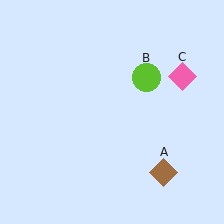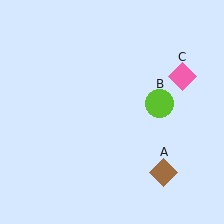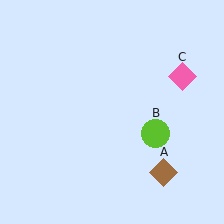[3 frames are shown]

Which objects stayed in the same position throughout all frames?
Brown diamond (object A) and pink diamond (object C) remained stationary.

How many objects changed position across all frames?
1 object changed position: lime circle (object B).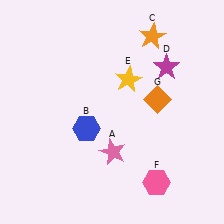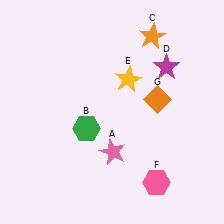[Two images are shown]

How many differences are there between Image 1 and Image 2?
There is 1 difference between the two images.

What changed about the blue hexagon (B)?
In Image 1, B is blue. In Image 2, it changed to green.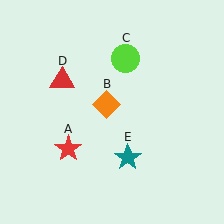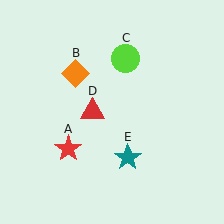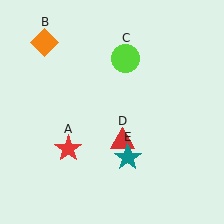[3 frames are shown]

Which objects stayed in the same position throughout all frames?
Red star (object A) and lime circle (object C) and teal star (object E) remained stationary.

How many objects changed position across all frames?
2 objects changed position: orange diamond (object B), red triangle (object D).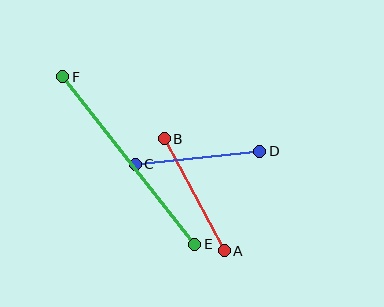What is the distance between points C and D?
The distance is approximately 125 pixels.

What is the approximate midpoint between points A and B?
The midpoint is at approximately (194, 195) pixels.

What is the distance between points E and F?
The distance is approximately 213 pixels.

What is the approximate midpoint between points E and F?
The midpoint is at approximately (129, 160) pixels.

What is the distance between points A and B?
The distance is approximately 127 pixels.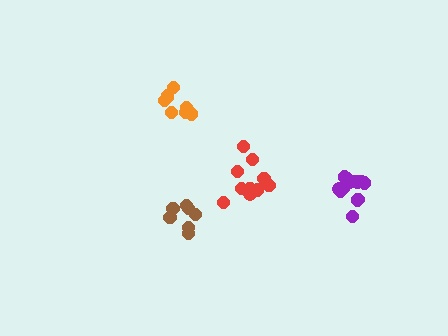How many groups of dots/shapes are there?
There are 4 groups.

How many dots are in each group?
Group 1: 13 dots, Group 2: 7 dots, Group 3: 10 dots, Group 4: 8 dots (38 total).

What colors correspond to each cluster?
The clusters are colored: purple, brown, red, orange.